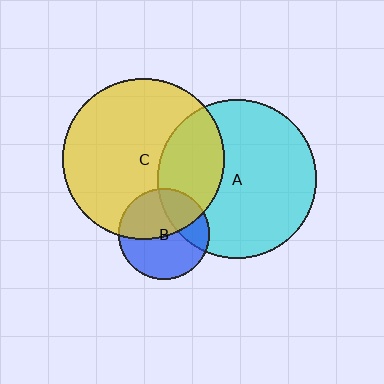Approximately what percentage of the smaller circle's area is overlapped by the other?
Approximately 50%.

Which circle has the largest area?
Circle C (yellow).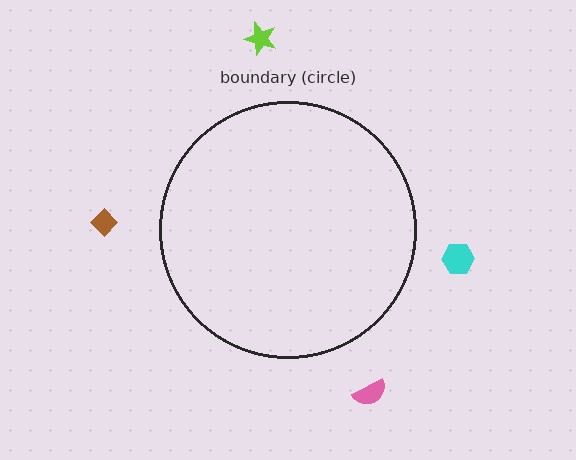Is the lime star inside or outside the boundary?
Outside.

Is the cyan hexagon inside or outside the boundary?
Outside.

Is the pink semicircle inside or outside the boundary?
Outside.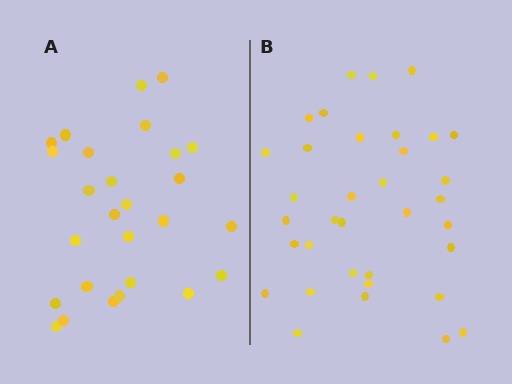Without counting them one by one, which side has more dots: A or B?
Region B (the right region) has more dots.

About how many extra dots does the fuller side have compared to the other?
Region B has roughly 8 or so more dots than region A.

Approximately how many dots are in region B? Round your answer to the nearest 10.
About 40 dots. (The exact count is 35, which rounds to 40.)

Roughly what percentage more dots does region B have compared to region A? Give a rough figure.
About 30% more.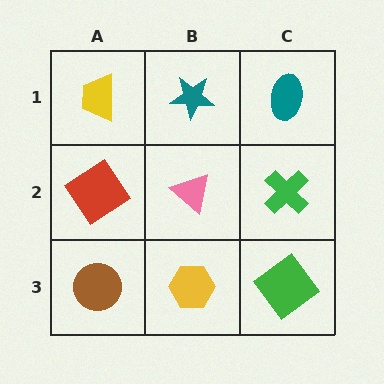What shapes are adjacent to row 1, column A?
A red diamond (row 2, column A), a teal star (row 1, column B).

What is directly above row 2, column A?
A yellow trapezoid.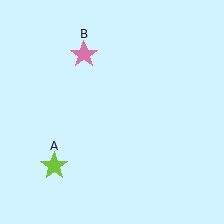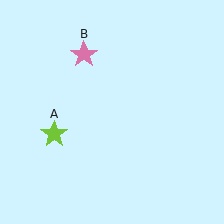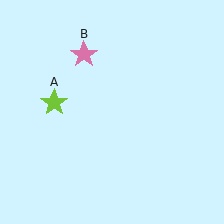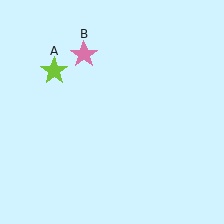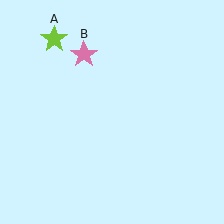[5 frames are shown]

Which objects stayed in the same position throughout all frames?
Pink star (object B) remained stationary.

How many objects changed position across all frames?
1 object changed position: lime star (object A).